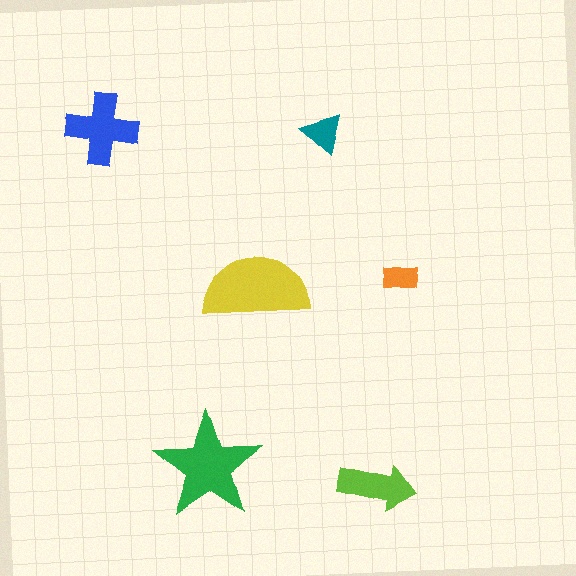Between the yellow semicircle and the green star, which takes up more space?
The yellow semicircle.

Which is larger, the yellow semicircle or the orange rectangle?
The yellow semicircle.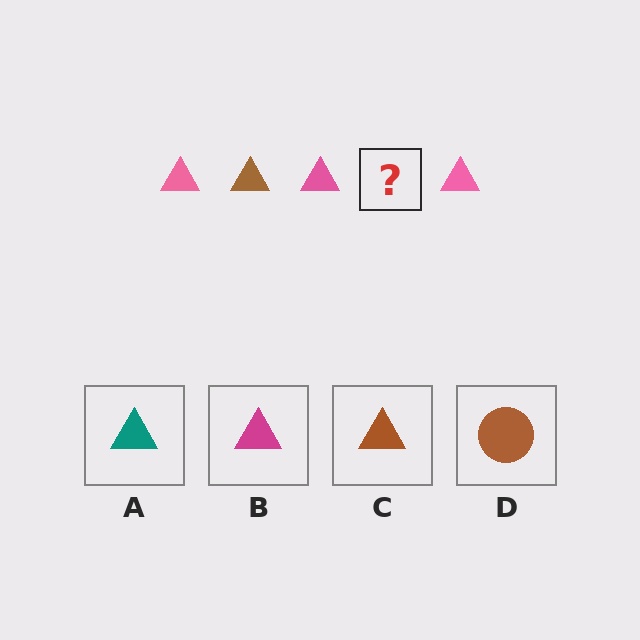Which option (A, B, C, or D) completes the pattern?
C.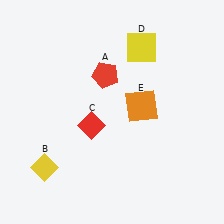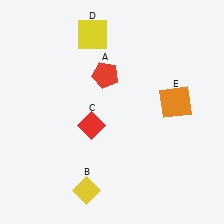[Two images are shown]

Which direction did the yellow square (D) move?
The yellow square (D) moved left.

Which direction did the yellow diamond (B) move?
The yellow diamond (B) moved right.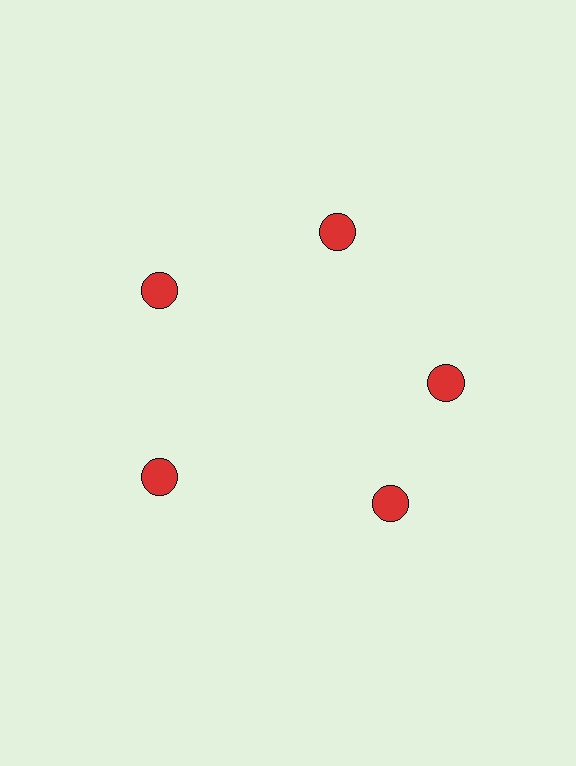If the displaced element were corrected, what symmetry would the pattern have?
It would have 5-fold rotational symmetry — the pattern would map onto itself every 72 degrees.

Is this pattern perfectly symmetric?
No. The 5 red circles are arranged in a ring, but one element near the 5 o'clock position is rotated out of alignment along the ring, breaking the 5-fold rotational symmetry.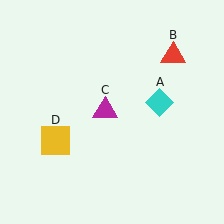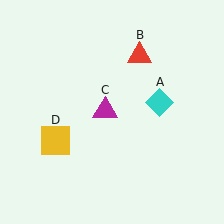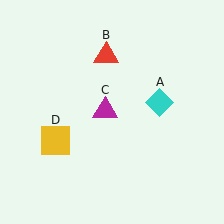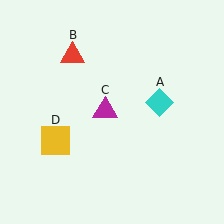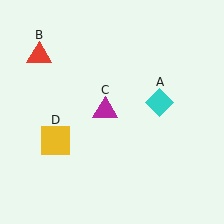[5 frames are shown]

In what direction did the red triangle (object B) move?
The red triangle (object B) moved left.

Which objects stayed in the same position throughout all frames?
Cyan diamond (object A) and magenta triangle (object C) and yellow square (object D) remained stationary.